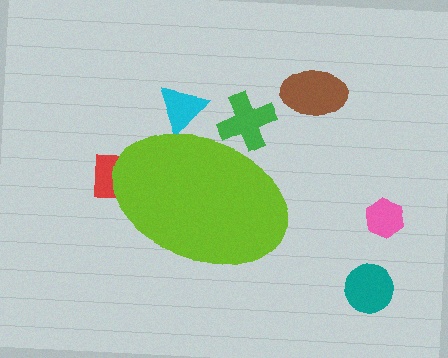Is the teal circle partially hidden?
No, the teal circle is fully visible.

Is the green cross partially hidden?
Yes, the green cross is partially hidden behind the lime ellipse.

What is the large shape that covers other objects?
A lime ellipse.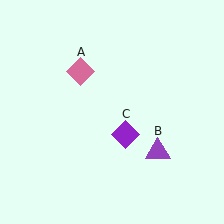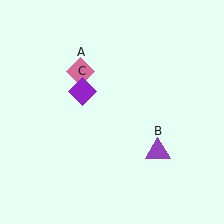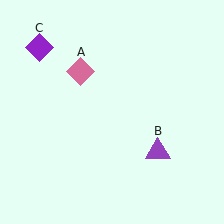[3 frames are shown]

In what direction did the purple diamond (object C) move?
The purple diamond (object C) moved up and to the left.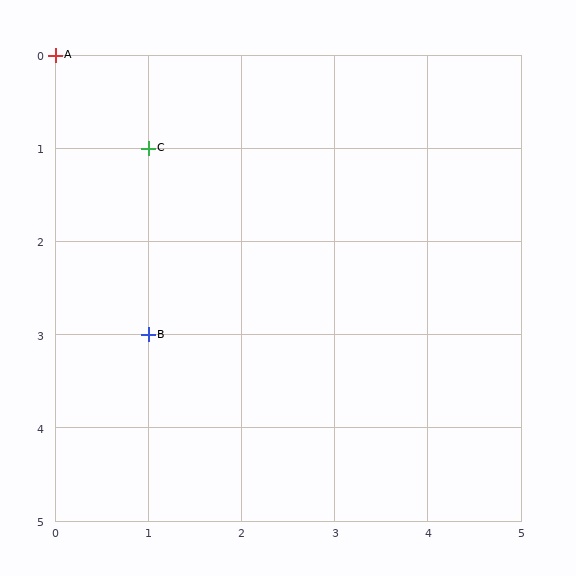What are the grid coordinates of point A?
Point A is at grid coordinates (0, 0).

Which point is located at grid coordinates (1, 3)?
Point B is at (1, 3).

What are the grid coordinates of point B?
Point B is at grid coordinates (1, 3).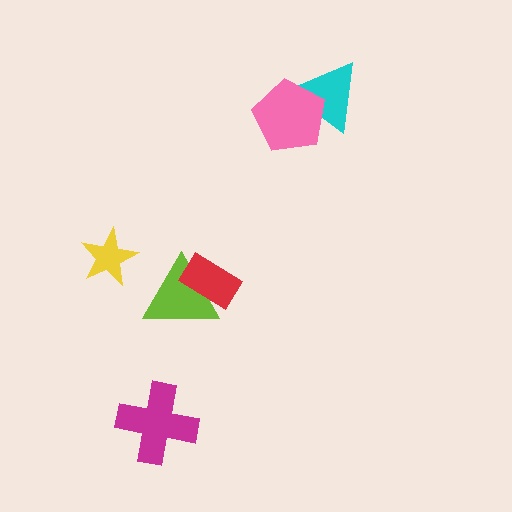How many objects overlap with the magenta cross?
0 objects overlap with the magenta cross.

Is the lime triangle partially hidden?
Yes, it is partially covered by another shape.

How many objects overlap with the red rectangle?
1 object overlaps with the red rectangle.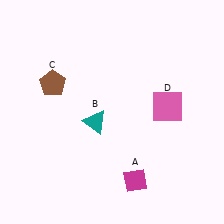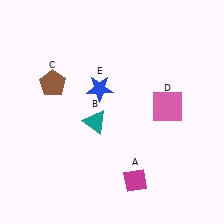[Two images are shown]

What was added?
A blue star (E) was added in Image 2.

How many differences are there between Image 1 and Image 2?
There is 1 difference between the two images.